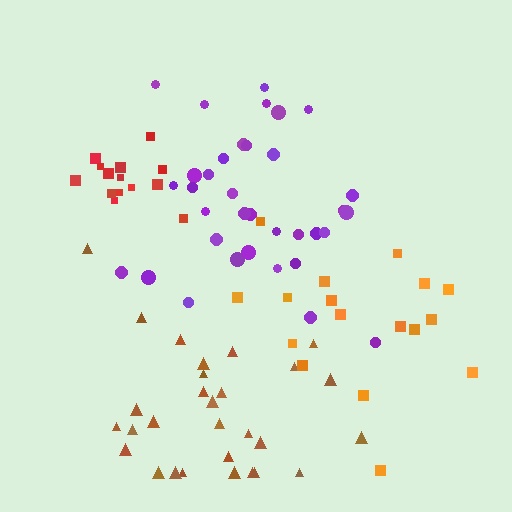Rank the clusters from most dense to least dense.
red, purple, brown, orange.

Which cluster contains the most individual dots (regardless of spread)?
Purple (35).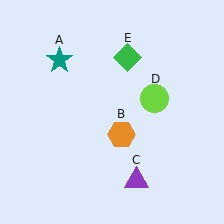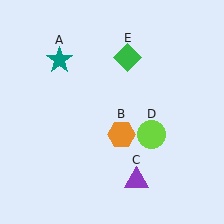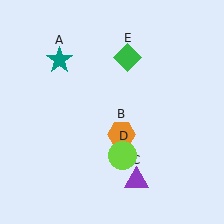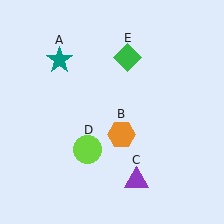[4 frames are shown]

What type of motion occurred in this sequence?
The lime circle (object D) rotated clockwise around the center of the scene.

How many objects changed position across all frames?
1 object changed position: lime circle (object D).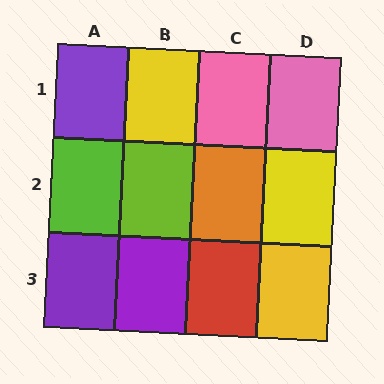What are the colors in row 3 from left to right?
Purple, purple, red, yellow.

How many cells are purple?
3 cells are purple.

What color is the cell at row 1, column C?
Pink.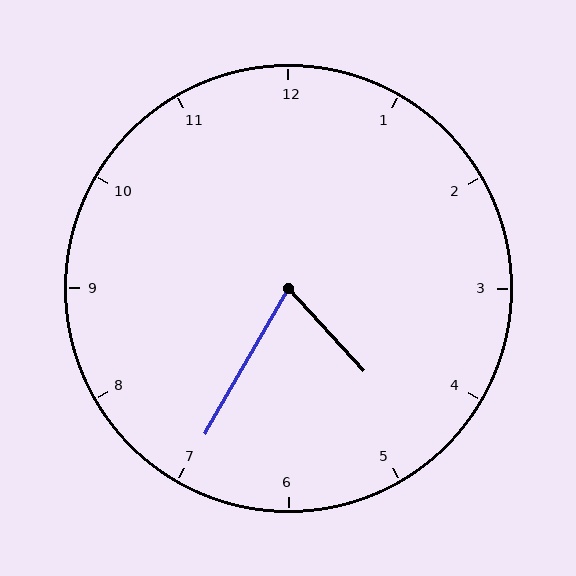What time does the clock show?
4:35.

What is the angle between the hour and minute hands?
Approximately 72 degrees.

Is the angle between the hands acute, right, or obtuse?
It is acute.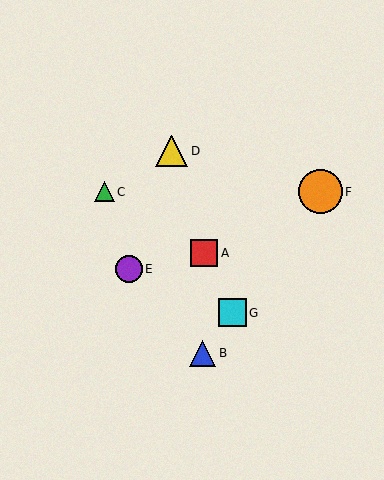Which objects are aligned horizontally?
Objects C, F are aligned horizontally.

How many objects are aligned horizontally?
2 objects (C, F) are aligned horizontally.